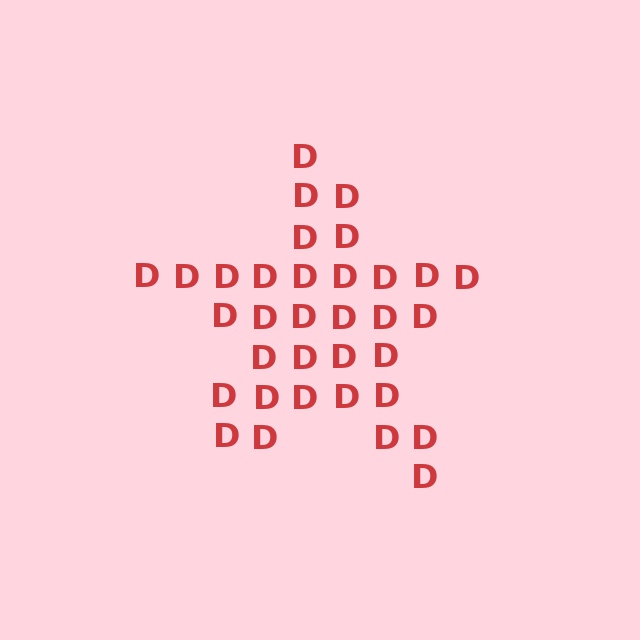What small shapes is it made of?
It is made of small letter D's.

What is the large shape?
The large shape is a star.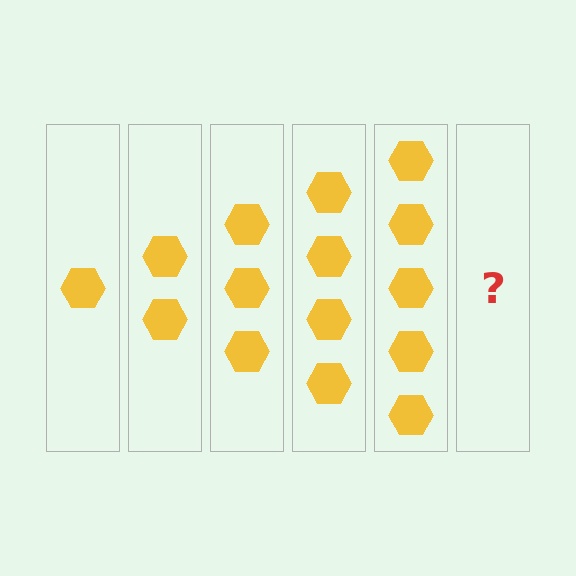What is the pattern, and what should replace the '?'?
The pattern is that each step adds one more hexagon. The '?' should be 6 hexagons.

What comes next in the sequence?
The next element should be 6 hexagons.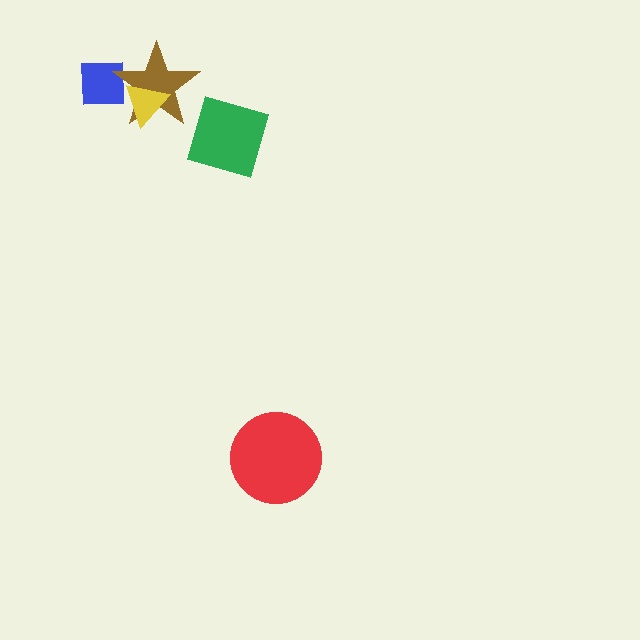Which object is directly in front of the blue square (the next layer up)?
The brown star is directly in front of the blue square.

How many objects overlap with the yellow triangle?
2 objects overlap with the yellow triangle.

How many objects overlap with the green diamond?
0 objects overlap with the green diamond.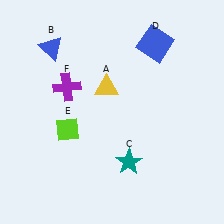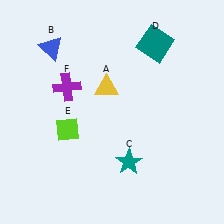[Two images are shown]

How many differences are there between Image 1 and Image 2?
There is 1 difference between the two images.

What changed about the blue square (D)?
In Image 1, D is blue. In Image 2, it changed to teal.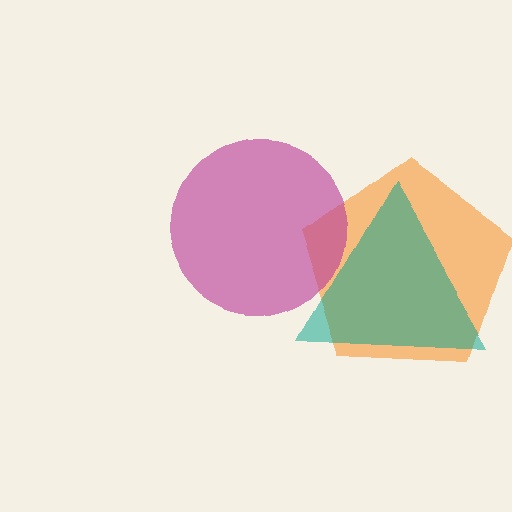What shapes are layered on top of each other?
The layered shapes are: an orange pentagon, a magenta circle, a teal triangle.